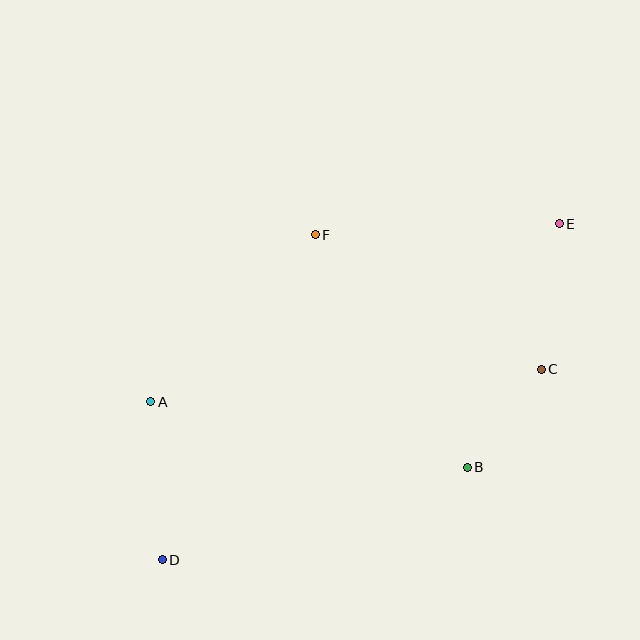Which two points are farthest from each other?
Points D and E are farthest from each other.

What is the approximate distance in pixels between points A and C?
The distance between A and C is approximately 392 pixels.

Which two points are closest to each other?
Points B and C are closest to each other.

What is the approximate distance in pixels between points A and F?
The distance between A and F is approximately 234 pixels.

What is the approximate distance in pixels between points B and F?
The distance between B and F is approximately 277 pixels.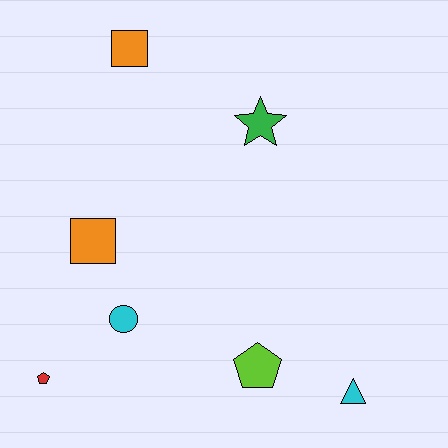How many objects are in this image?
There are 7 objects.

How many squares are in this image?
There are 2 squares.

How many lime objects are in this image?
There is 1 lime object.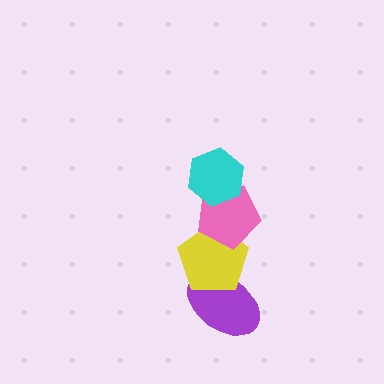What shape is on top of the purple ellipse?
The yellow pentagon is on top of the purple ellipse.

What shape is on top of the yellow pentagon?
The pink pentagon is on top of the yellow pentagon.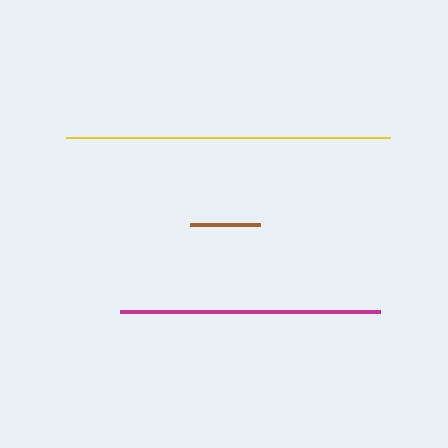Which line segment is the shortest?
The brown line is the shortest at approximately 71 pixels.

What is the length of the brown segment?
The brown segment is approximately 71 pixels long.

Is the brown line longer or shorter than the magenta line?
The magenta line is longer than the brown line.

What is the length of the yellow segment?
The yellow segment is approximately 324 pixels long.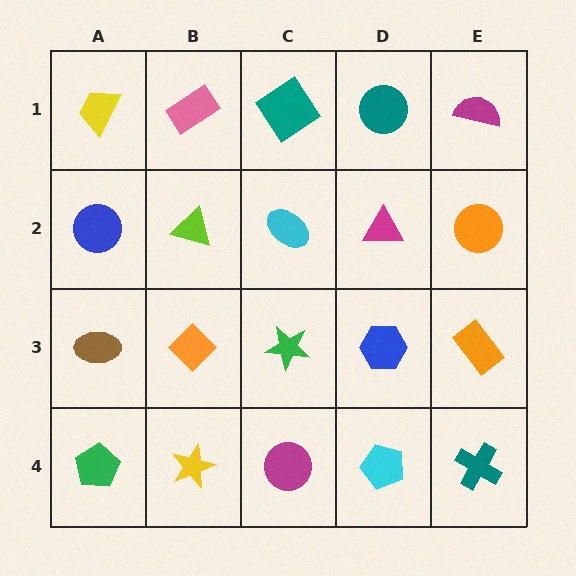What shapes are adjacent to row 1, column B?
A lime triangle (row 2, column B), a yellow trapezoid (row 1, column A), a teal diamond (row 1, column C).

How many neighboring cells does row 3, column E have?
3.